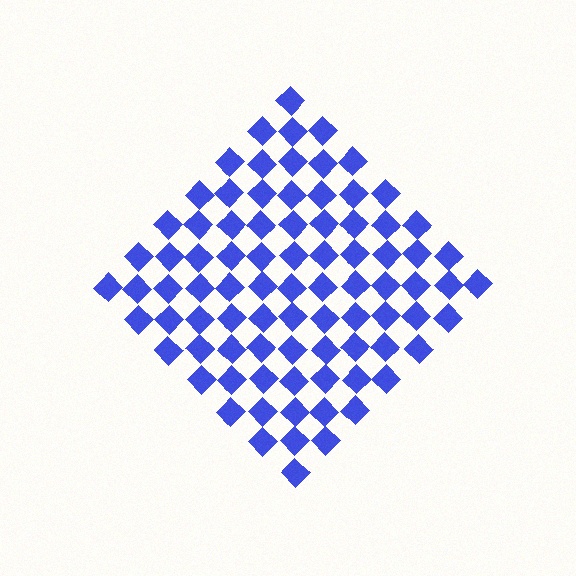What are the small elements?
The small elements are diamonds.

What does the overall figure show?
The overall figure shows a diamond.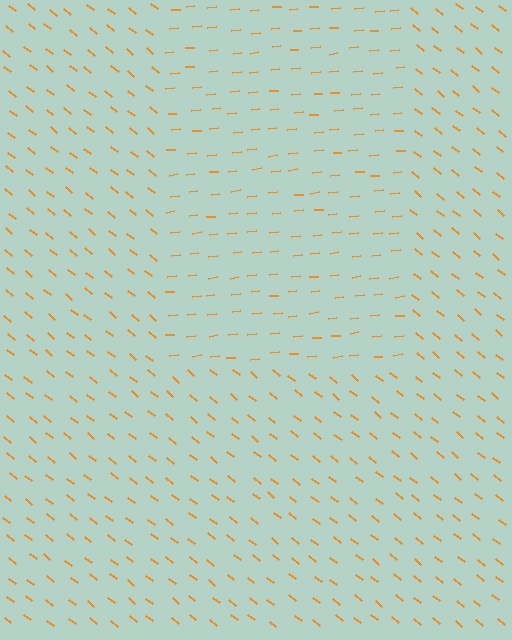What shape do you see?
I see a rectangle.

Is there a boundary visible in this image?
Yes, there is a texture boundary formed by a change in line orientation.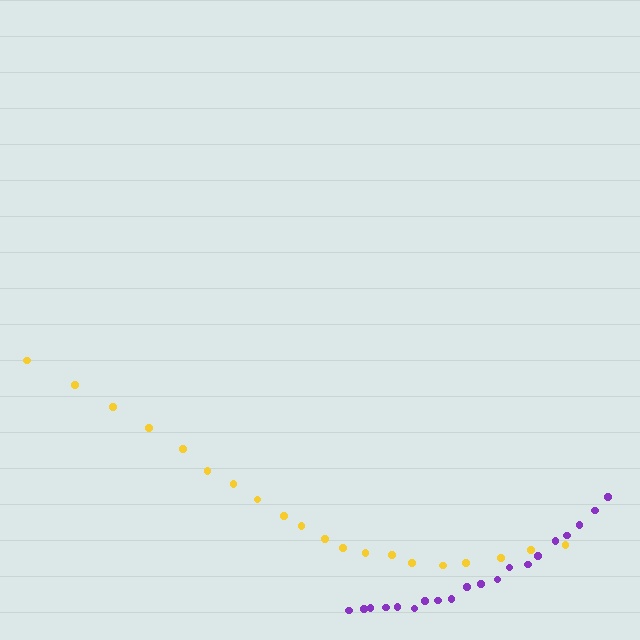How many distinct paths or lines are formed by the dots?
There are 2 distinct paths.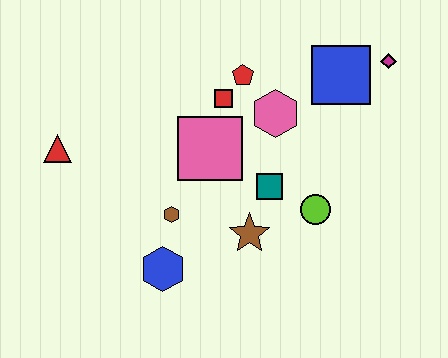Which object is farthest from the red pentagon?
The blue hexagon is farthest from the red pentagon.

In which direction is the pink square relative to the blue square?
The pink square is to the left of the blue square.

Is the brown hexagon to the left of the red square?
Yes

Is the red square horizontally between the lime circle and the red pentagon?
No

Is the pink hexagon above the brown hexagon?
Yes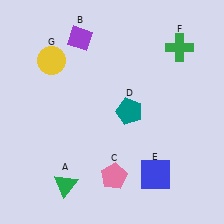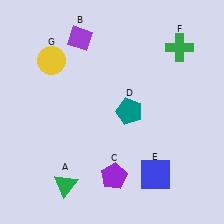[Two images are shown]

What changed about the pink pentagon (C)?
In Image 1, C is pink. In Image 2, it changed to purple.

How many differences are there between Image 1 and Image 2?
There is 1 difference between the two images.